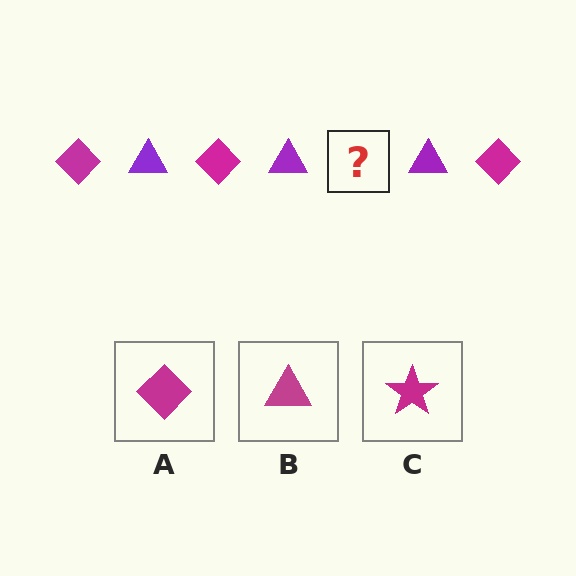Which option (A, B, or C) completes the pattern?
A.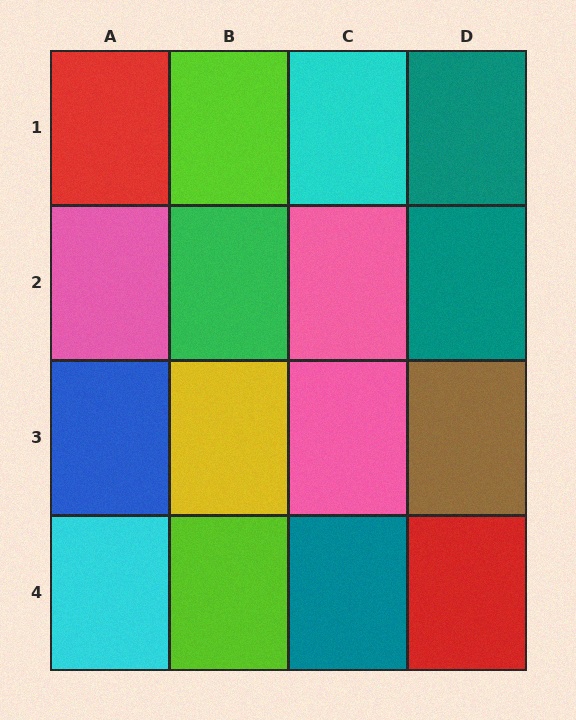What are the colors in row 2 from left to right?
Pink, green, pink, teal.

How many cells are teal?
3 cells are teal.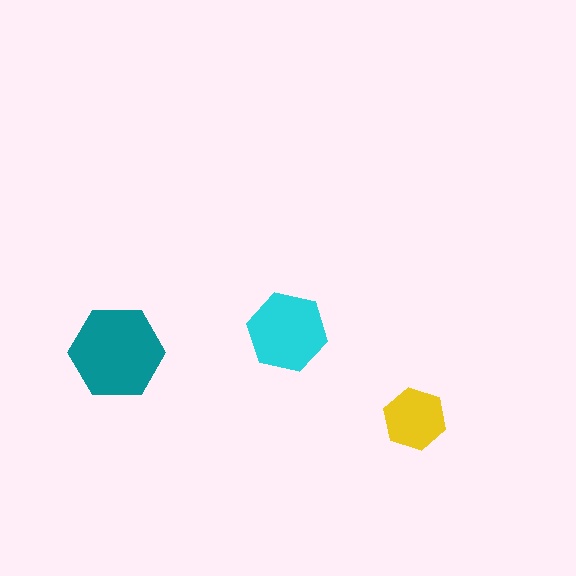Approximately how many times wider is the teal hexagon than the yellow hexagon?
About 1.5 times wider.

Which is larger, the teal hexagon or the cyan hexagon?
The teal one.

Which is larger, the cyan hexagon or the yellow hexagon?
The cyan one.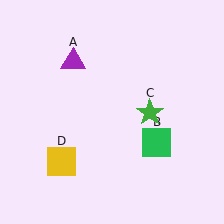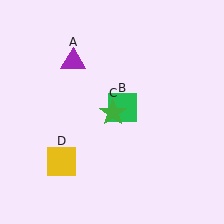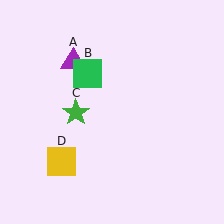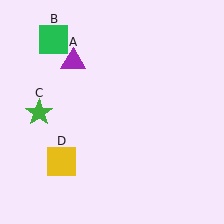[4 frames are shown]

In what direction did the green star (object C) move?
The green star (object C) moved left.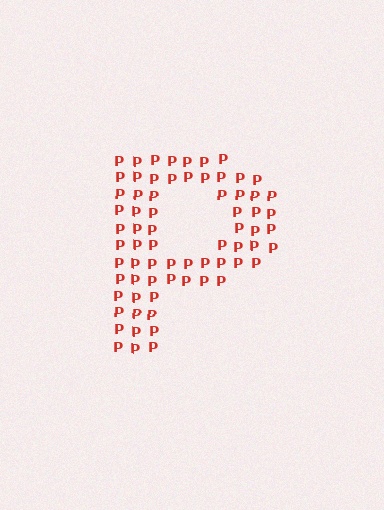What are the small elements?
The small elements are letter P's.